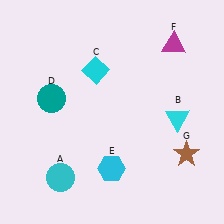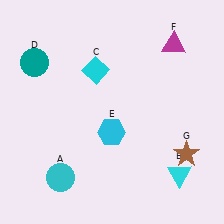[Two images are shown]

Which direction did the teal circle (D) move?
The teal circle (D) moved up.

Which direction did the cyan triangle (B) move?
The cyan triangle (B) moved down.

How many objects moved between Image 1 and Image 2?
3 objects moved between the two images.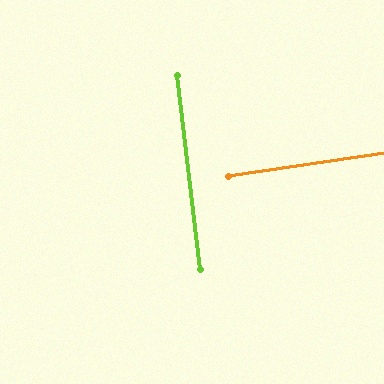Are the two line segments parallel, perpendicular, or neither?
Perpendicular — they meet at approximately 89°.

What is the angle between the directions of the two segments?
Approximately 89 degrees.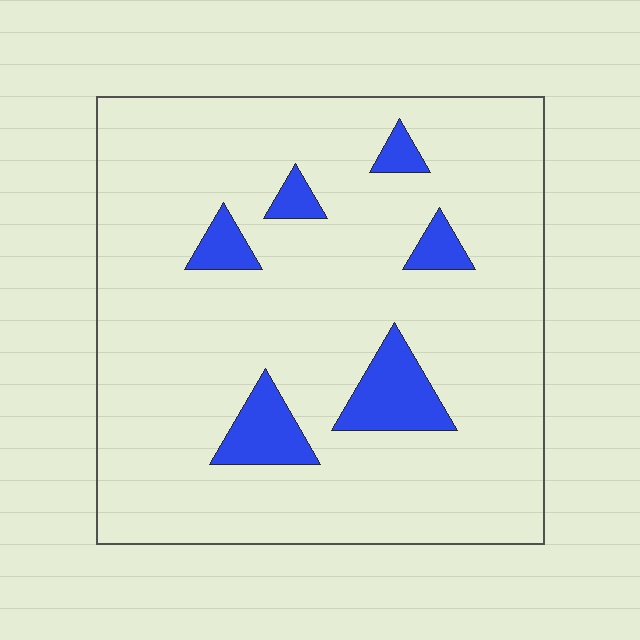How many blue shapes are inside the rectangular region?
6.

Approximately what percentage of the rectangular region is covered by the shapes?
Approximately 10%.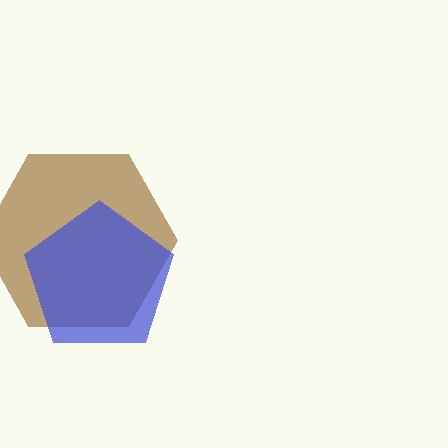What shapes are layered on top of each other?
The layered shapes are: a brown hexagon, a blue pentagon.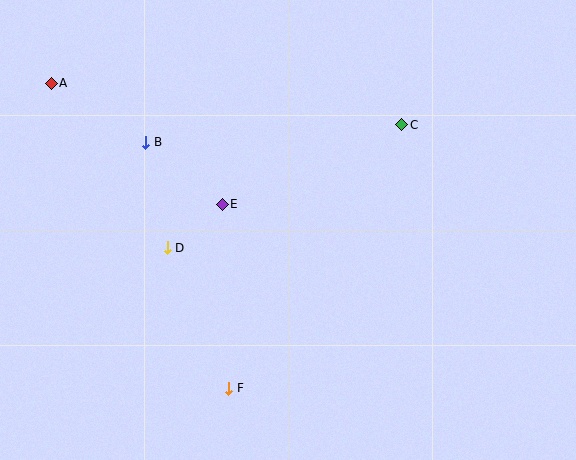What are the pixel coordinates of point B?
Point B is at (146, 142).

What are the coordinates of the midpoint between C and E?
The midpoint between C and E is at (312, 165).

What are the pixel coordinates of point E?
Point E is at (222, 204).